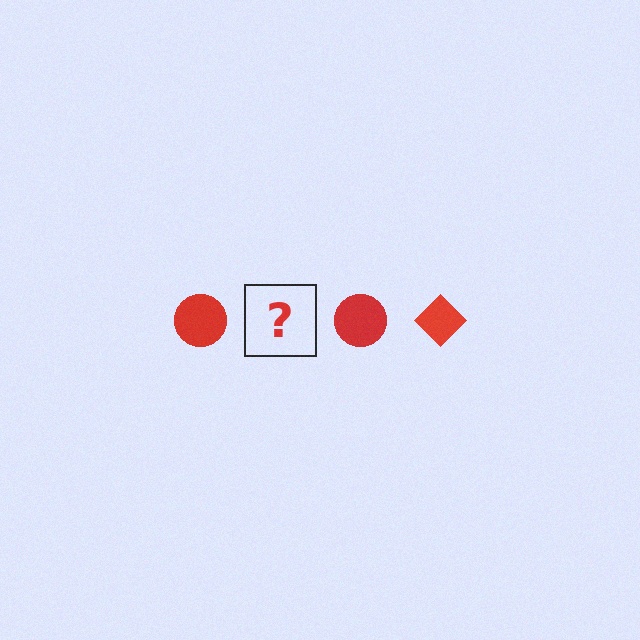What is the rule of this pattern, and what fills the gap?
The rule is that the pattern cycles through circle, diamond shapes in red. The gap should be filled with a red diamond.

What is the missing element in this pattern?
The missing element is a red diamond.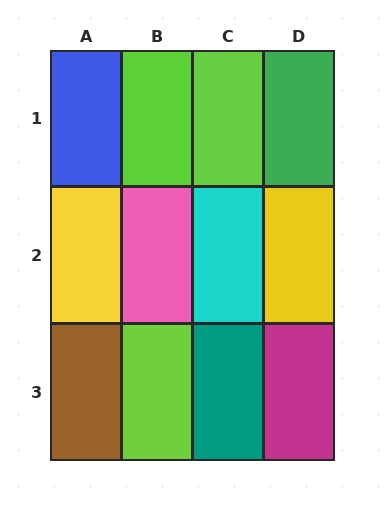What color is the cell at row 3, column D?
Magenta.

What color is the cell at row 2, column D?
Yellow.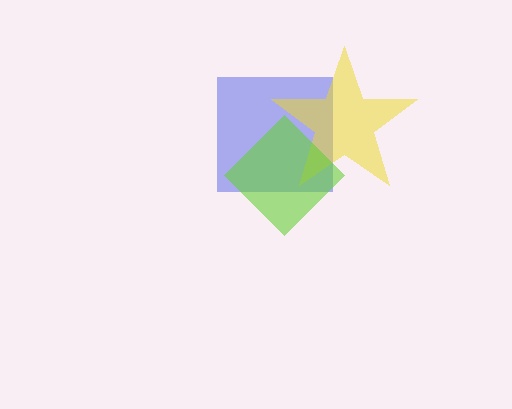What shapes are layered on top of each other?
The layered shapes are: a blue square, a yellow star, a lime diamond.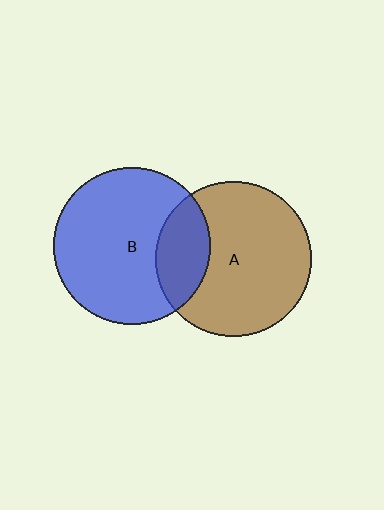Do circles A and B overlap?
Yes.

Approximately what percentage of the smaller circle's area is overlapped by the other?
Approximately 25%.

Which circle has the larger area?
Circle B (blue).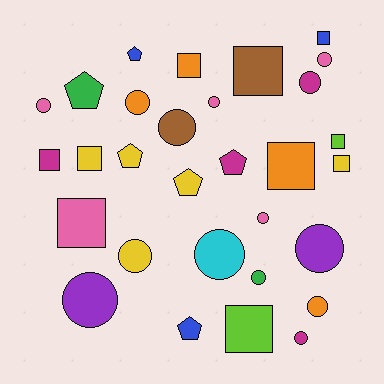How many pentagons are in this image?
There are 6 pentagons.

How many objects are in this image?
There are 30 objects.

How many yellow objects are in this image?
There are 5 yellow objects.